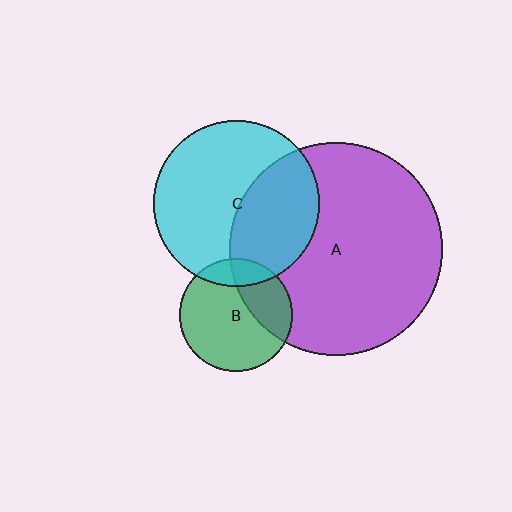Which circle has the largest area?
Circle A (purple).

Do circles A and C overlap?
Yes.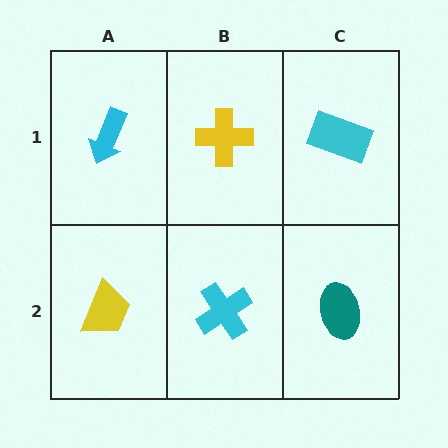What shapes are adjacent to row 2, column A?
A cyan arrow (row 1, column A), a cyan cross (row 2, column B).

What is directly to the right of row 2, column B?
A teal ellipse.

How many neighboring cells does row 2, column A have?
2.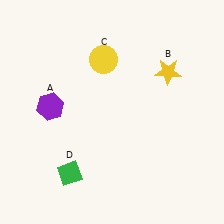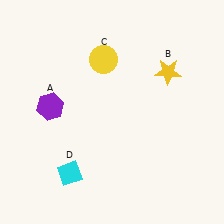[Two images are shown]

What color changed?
The diamond (D) changed from green in Image 1 to cyan in Image 2.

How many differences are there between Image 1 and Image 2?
There is 1 difference between the two images.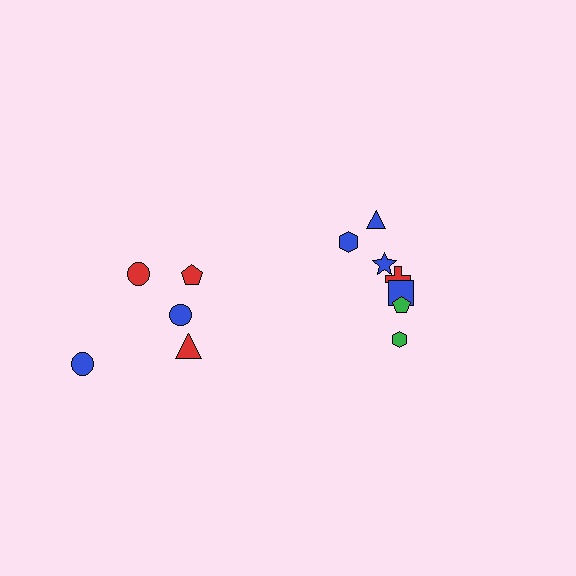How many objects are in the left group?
There are 5 objects.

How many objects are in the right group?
There are 8 objects.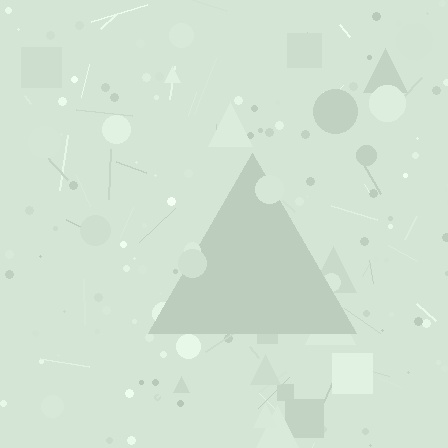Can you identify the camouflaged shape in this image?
The camouflaged shape is a triangle.